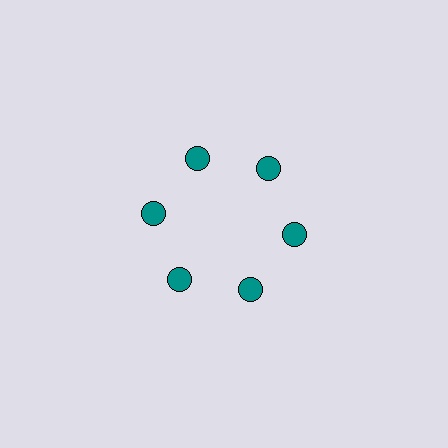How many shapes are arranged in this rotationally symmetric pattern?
There are 6 shapes, arranged in 6 groups of 1.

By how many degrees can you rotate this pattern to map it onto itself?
The pattern maps onto itself every 60 degrees of rotation.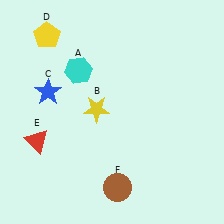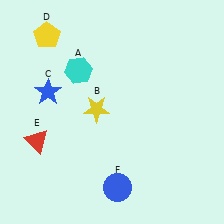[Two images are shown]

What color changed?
The circle (F) changed from brown in Image 1 to blue in Image 2.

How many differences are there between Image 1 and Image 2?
There is 1 difference between the two images.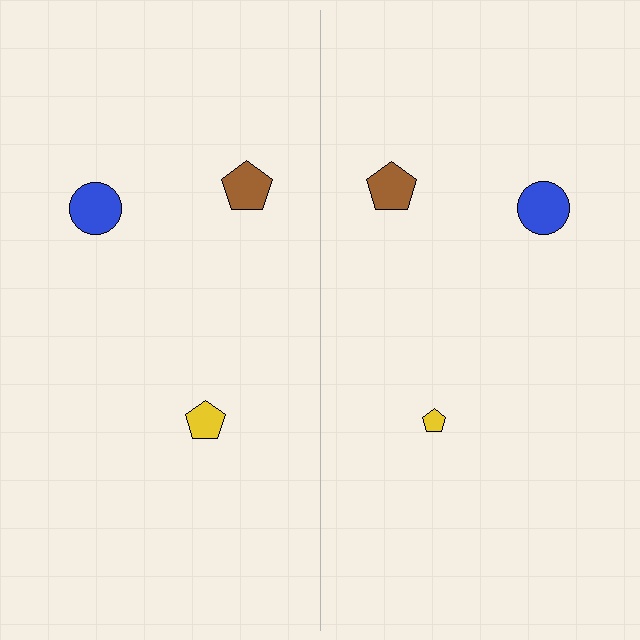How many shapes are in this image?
There are 6 shapes in this image.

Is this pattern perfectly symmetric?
No, the pattern is not perfectly symmetric. The yellow pentagon on the right side has a different size than its mirror counterpart.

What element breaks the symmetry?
The yellow pentagon on the right side has a different size than its mirror counterpart.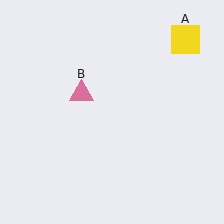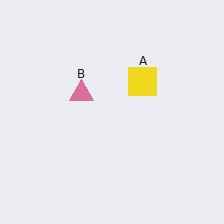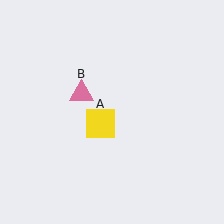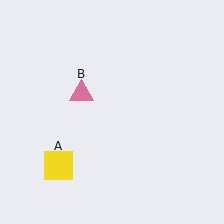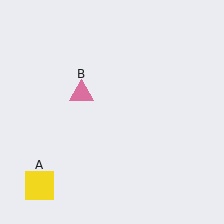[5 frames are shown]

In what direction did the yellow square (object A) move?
The yellow square (object A) moved down and to the left.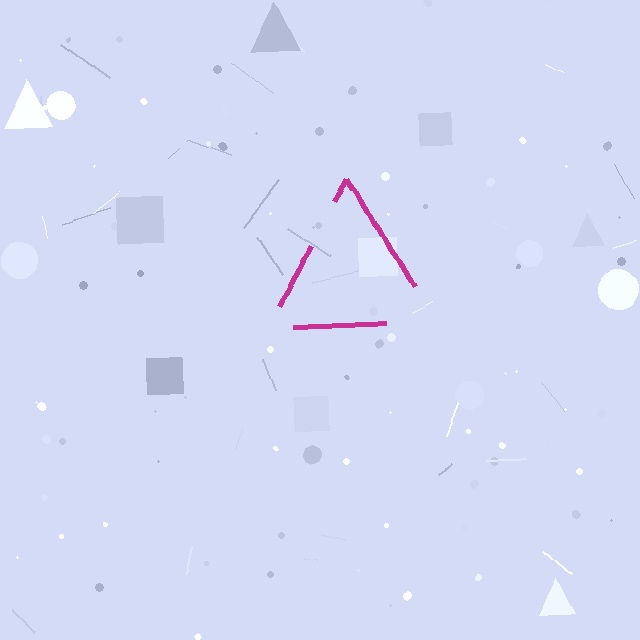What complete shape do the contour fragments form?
The contour fragments form a triangle.